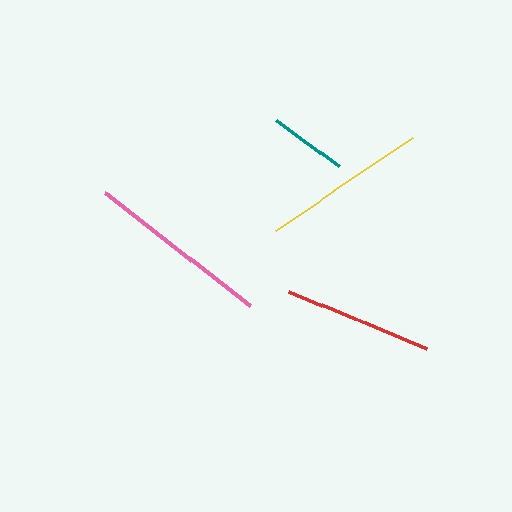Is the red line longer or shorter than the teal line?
The red line is longer than the teal line.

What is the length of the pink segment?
The pink segment is approximately 184 pixels long.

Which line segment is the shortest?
The teal line is the shortest at approximately 79 pixels.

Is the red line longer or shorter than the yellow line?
The yellow line is longer than the red line.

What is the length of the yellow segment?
The yellow segment is approximately 165 pixels long.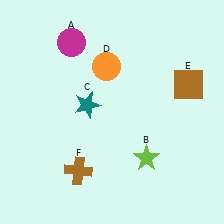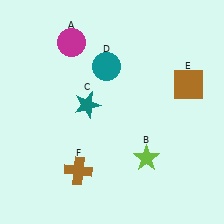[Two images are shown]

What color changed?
The circle (D) changed from orange in Image 1 to teal in Image 2.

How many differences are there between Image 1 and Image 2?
There is 1 difference between the two images.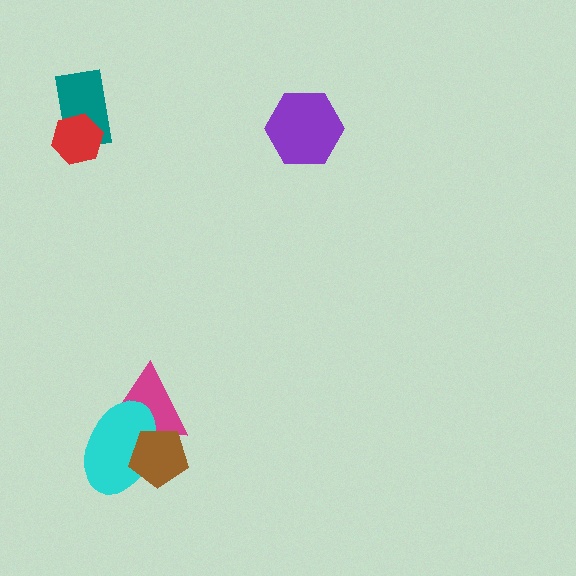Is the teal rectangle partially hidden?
Yes, it is partially covered by another shape.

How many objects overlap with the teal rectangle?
1 object overlaps with the teal rectangle.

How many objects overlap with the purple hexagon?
0 objects overlap with the purple hexagon.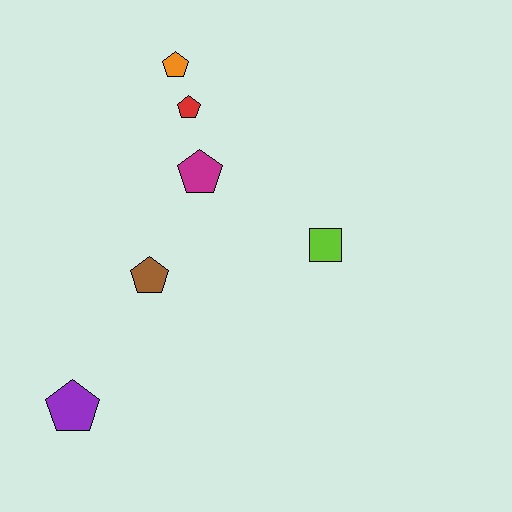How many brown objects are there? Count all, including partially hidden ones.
There is 1 brown object.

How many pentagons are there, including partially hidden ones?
There are 5 pentagons.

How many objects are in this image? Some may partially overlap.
There are 6 objects.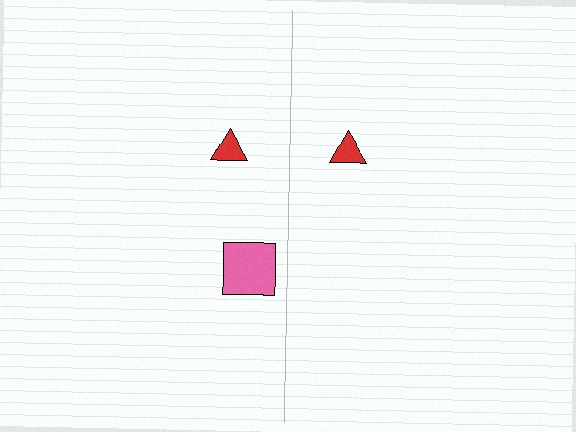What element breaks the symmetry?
A pink square is missing from the right side.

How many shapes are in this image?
There are 3 shapes in this image.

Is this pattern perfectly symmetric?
No, the pattern is not perfectly symmetric. A pink square is missing from the right side.